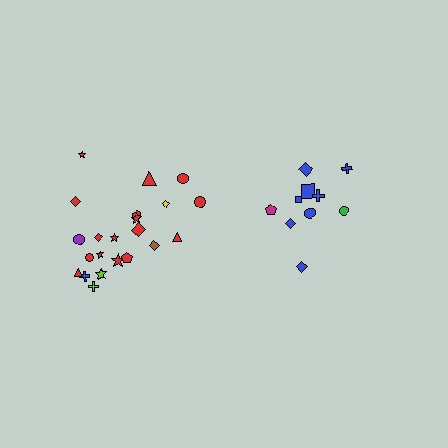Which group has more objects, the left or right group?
The left group.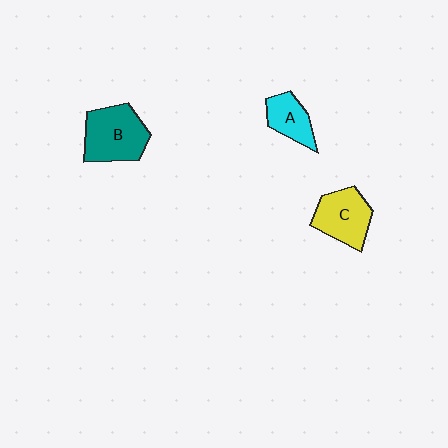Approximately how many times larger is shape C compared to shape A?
Approximately 1.4 times.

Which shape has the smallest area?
Shape A (cyan).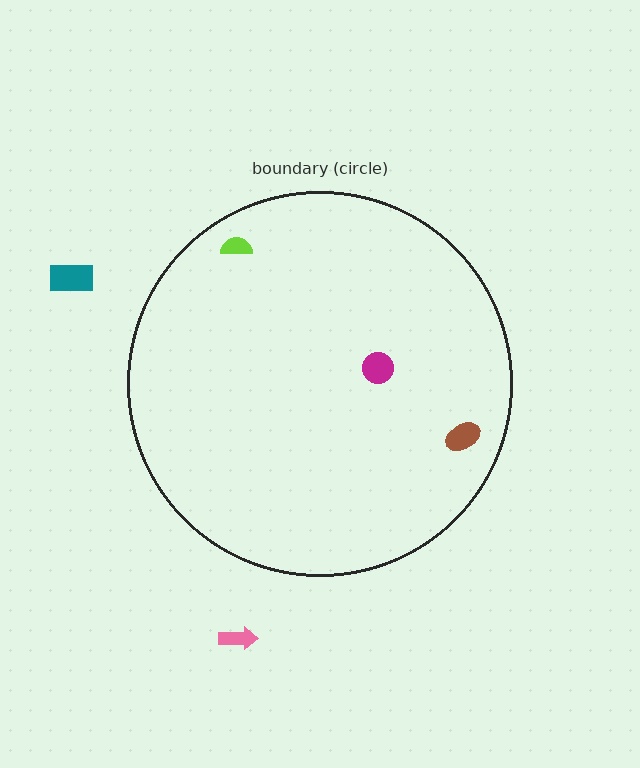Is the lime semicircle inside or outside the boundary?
Inside.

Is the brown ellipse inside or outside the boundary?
Inside.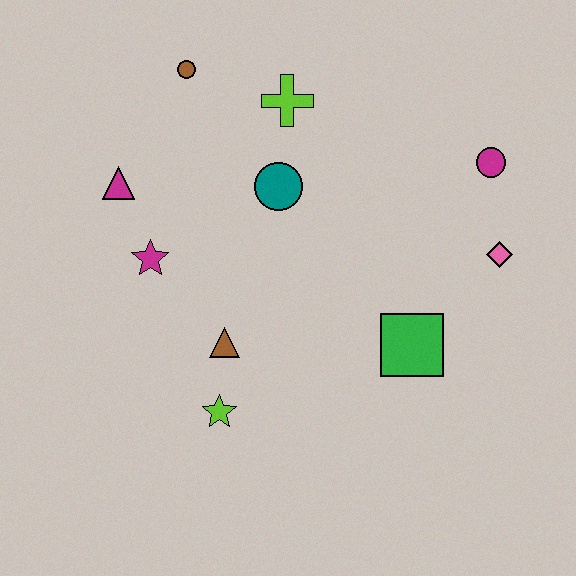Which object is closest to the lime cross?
The teal circle is closest to the lime cross.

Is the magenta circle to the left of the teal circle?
No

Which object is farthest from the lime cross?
The lime star is farthest from the lime cross.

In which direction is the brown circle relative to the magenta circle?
The brown circle is to the left of the magenta circle.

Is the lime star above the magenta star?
No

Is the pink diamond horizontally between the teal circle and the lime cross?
No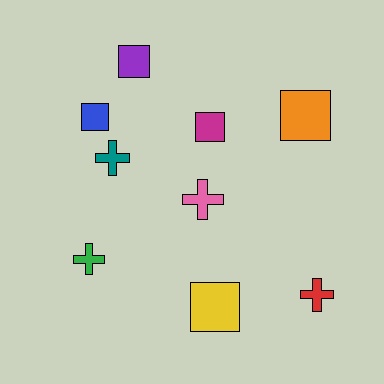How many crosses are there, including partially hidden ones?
There are 4 crosses.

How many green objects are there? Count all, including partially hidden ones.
There is 1 green object.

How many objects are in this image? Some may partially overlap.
There are 9 objects.